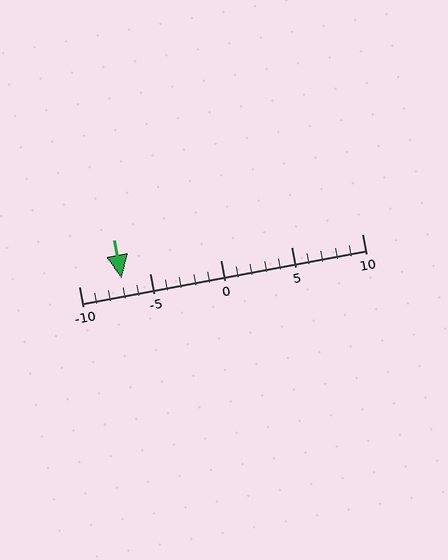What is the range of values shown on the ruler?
The ruler shows values from -10 to 10.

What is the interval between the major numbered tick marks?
The major tick marks are spaced 5 units apart.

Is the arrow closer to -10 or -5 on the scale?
The arrow is closer to -5.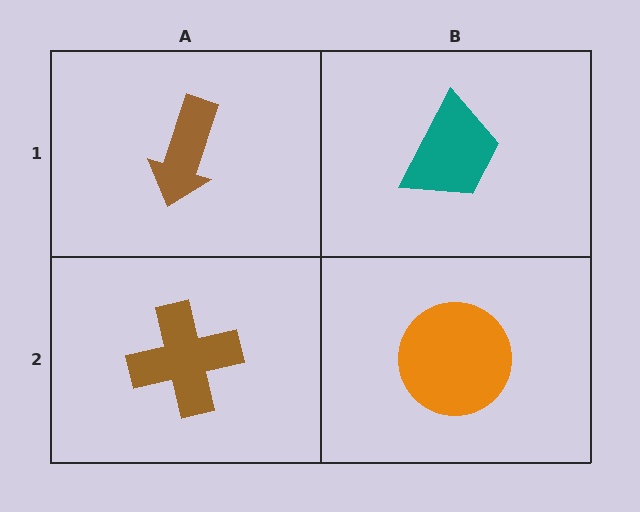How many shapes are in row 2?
2 shapes.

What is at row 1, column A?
A brown arrow.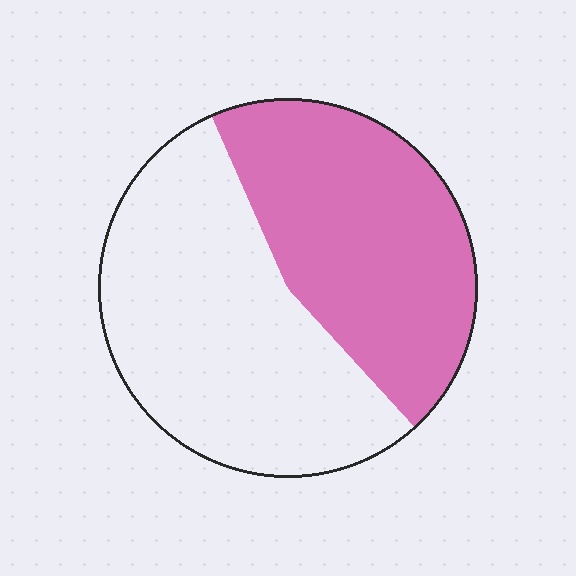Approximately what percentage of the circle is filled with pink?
Approximately 45%.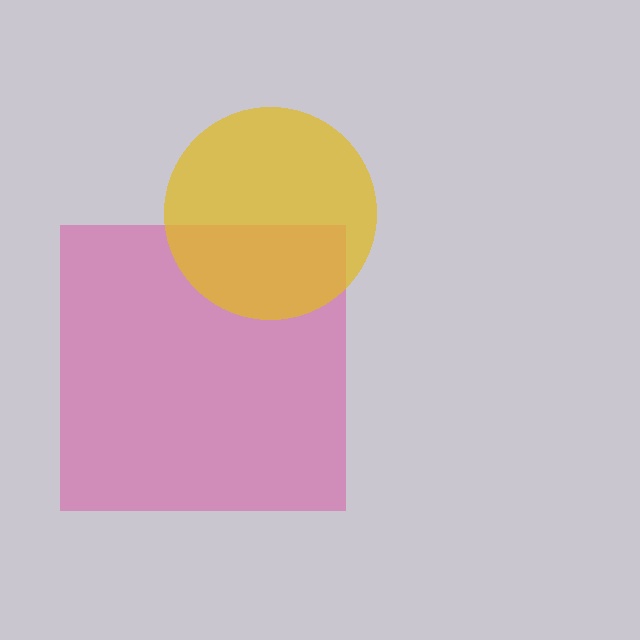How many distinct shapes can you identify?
There are 2 distinct shapes: a pink square, a yellow circle.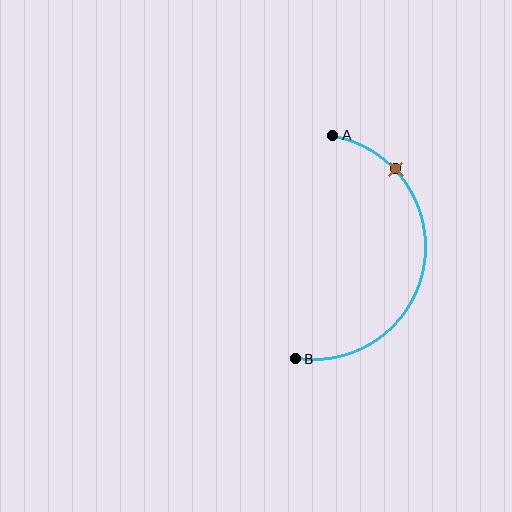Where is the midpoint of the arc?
The arc midpoint is the point on the curve farthest from the straight line joining A and B. It sits to the right of that line.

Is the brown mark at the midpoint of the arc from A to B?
No. The brown mark lies on the arc but is closer to endpoint A. The arc midpoint would be at the point on the curve equidistant along the arc from both A and B.